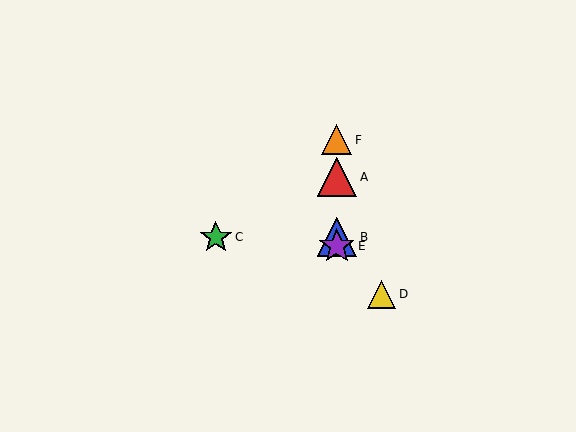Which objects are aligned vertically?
Objects A, B, E, F are aligned vertically.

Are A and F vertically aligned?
Yes, both are at x≈337.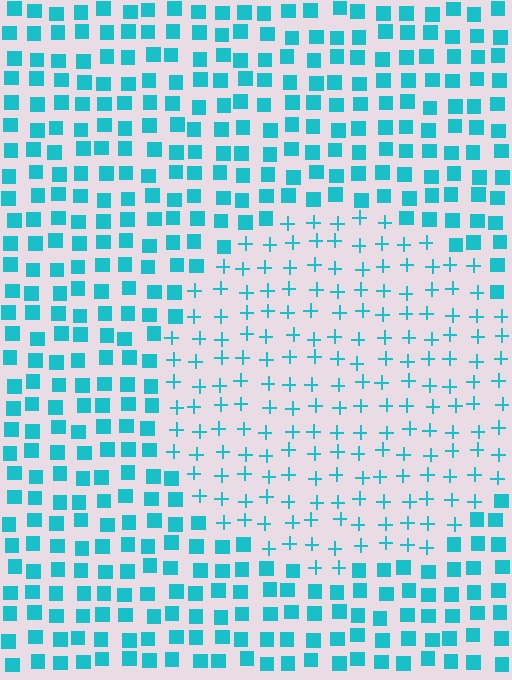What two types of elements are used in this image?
The image uses plus signs inside the circle region and squares outside it.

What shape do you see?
I see a circle.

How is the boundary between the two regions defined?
The boundary is defined by a change in element shape: plus signs inside vs. squares outside. All elements share the same color and spacing.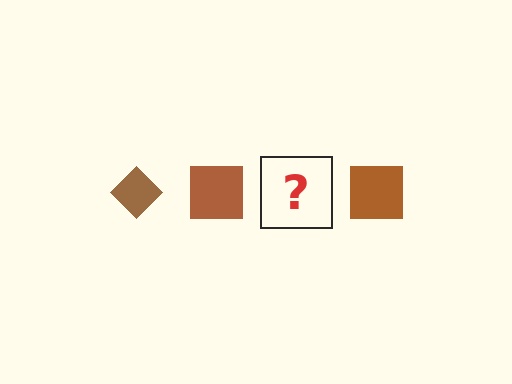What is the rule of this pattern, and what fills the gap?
The rule is that the pattern cycles through diamond, square shapes in brown. The gap should be filled with a brown diamond.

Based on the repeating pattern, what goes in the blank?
The blank should be a brown diamond.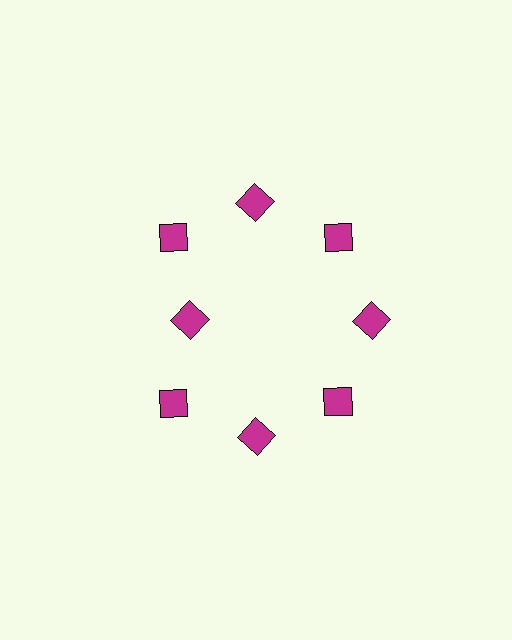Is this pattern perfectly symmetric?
No. The 8 magenta diamonds are arranged in a ring, but one element near the 9 o'clock position is pulled inward toward the center, breaking the 8-fold rotational symmetry.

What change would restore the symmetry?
The symmetry would be restored by moving it outward, back onto the ring so that all 8 diamonds sit at equal angles and equal distance from the center.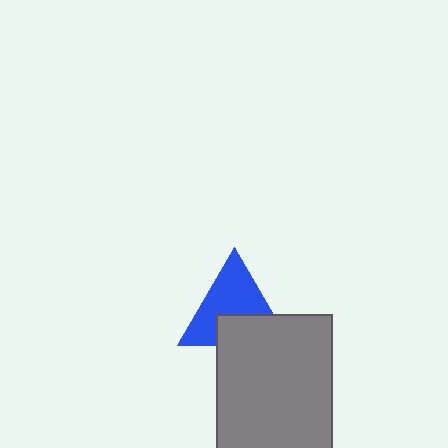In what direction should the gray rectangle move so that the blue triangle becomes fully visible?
The gray rectangle should move down. That is the shortest direction to clear the overlap and leave the blue triangle fully visible.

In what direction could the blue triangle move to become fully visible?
The blue triangle could move up. That would shift it out from behind the gray rectangle entirely.